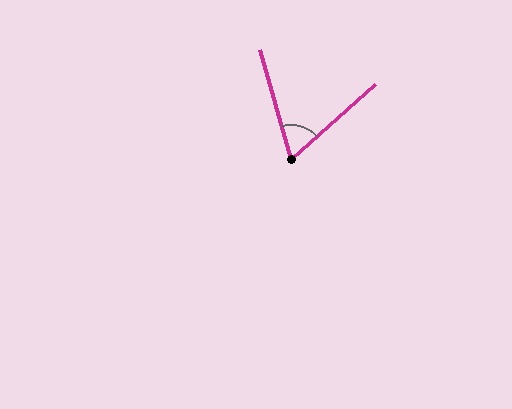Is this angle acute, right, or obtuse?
It is acute.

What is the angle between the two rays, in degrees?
Approximately 64 degrees.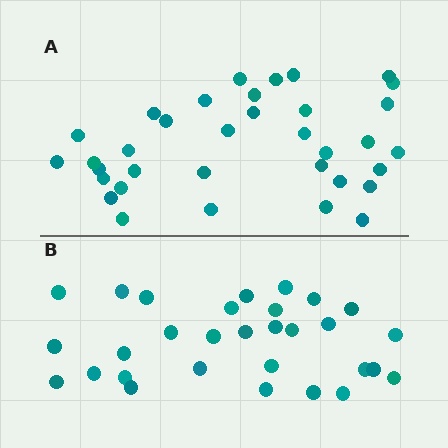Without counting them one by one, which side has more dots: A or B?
Region A (the top region) has more dots.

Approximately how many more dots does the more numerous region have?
Region A has about 5 more dots than region B.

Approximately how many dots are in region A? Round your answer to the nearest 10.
About 40 dots. (The exact count is 35, which rounds to 40.)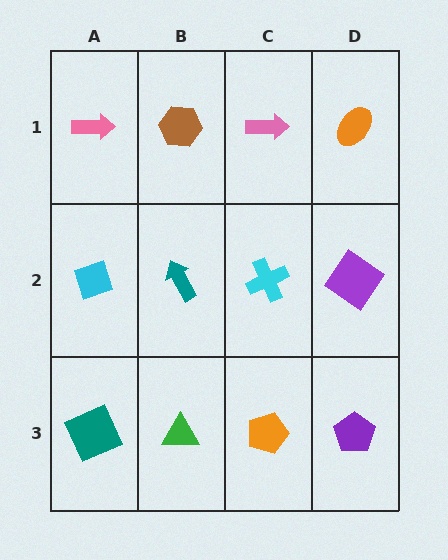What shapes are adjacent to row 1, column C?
A cyan cross (row 2, column C), a brown hexagon (row 1, column B), an orange ellipse (row 1, column D).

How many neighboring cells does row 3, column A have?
2.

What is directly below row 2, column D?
A purple pentagon.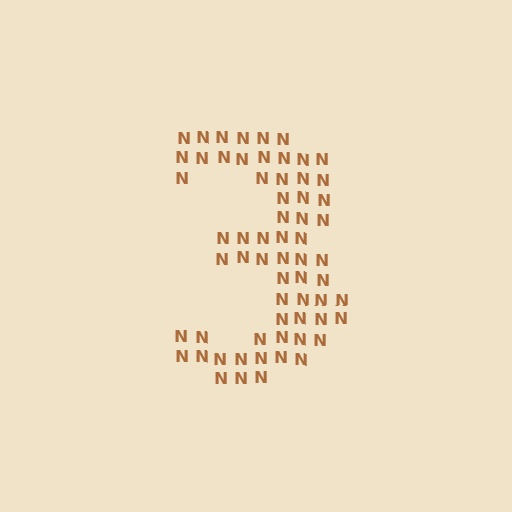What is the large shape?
The large shape is the digit 3.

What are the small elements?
The small elements are letter N's.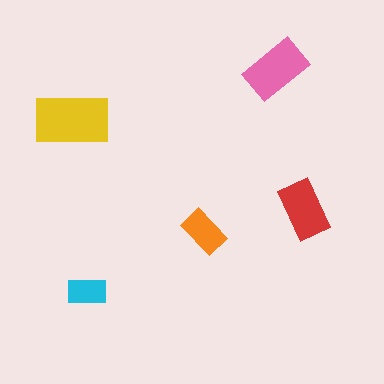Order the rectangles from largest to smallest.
the yellow one, the pink one, the red one, the orange one, the cyan one.